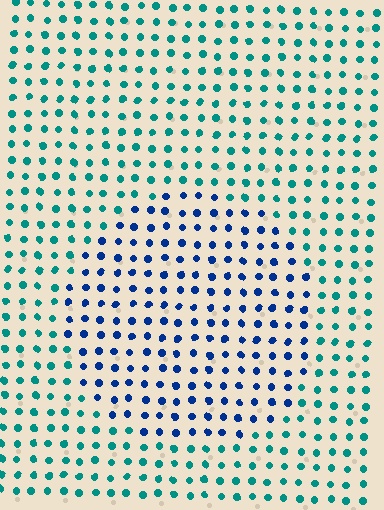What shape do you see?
I see a circle.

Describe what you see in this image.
The image is filled with small teal elements in a uniform arrangement. A circle-shaped region is visible where the elements are tinted to a slightly different hue, forming a subtle color boundary.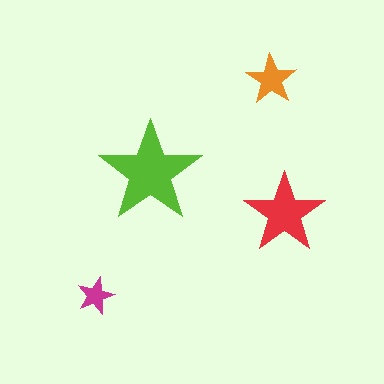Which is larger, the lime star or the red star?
The lime one.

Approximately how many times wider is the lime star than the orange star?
About 2 times wider.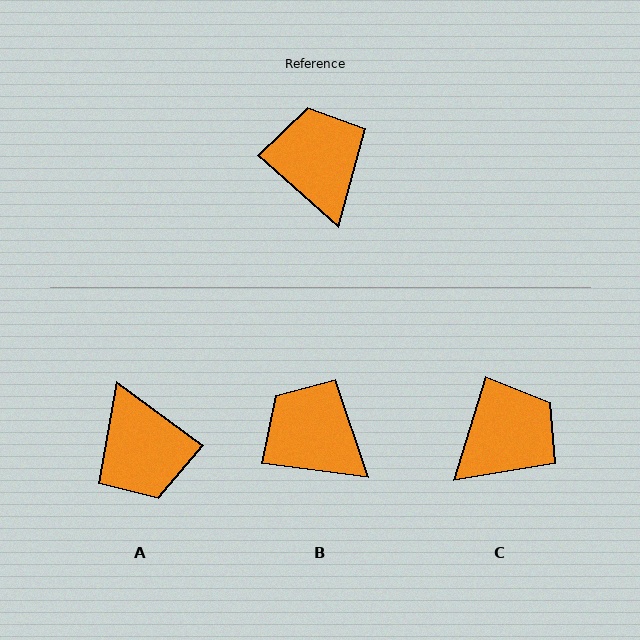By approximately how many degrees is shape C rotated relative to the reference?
Approximately 66 degrees clockwise.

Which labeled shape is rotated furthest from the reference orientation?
A, about 175 degrees away.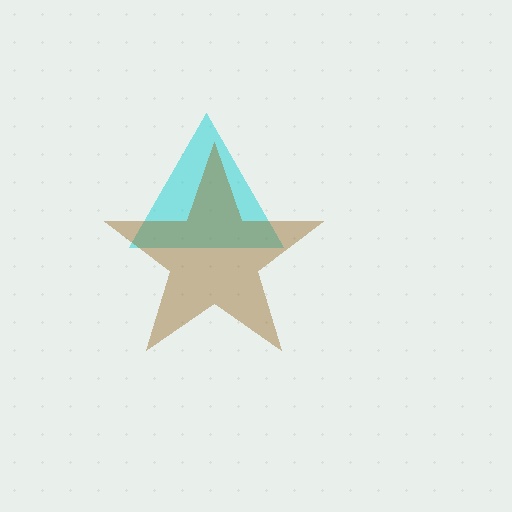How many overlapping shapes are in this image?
There are 2 overlapping shapes in the image.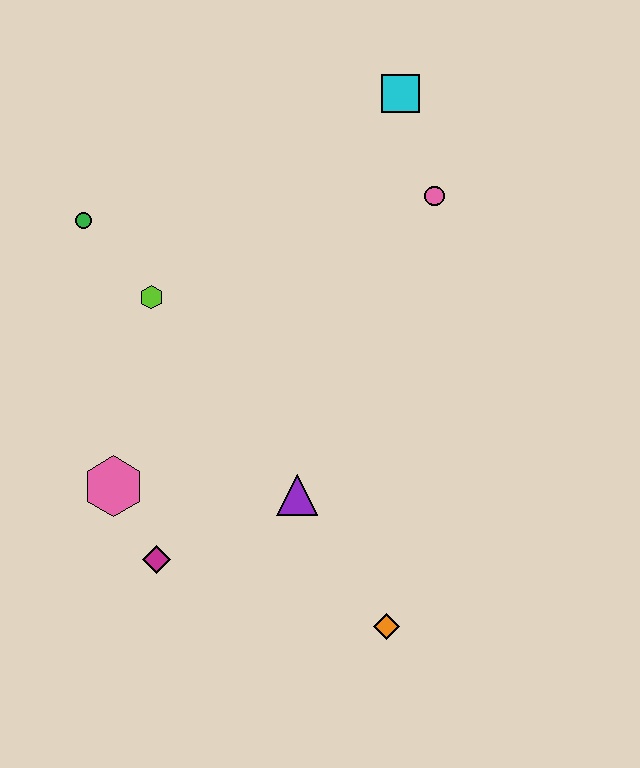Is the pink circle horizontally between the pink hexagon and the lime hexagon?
No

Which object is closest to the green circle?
The lime hexagon is closest to the green circle.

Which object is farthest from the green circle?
The orange diamond is farthest from the green circle.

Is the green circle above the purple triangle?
Yes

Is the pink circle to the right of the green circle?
Yes